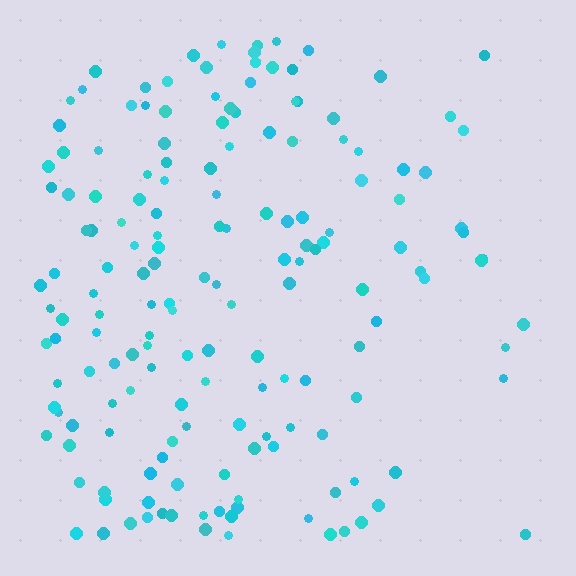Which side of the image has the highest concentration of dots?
The left.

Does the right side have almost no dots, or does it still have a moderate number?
Still a moderate number, just noticeably fewer than the left.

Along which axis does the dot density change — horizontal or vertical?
Horizontal.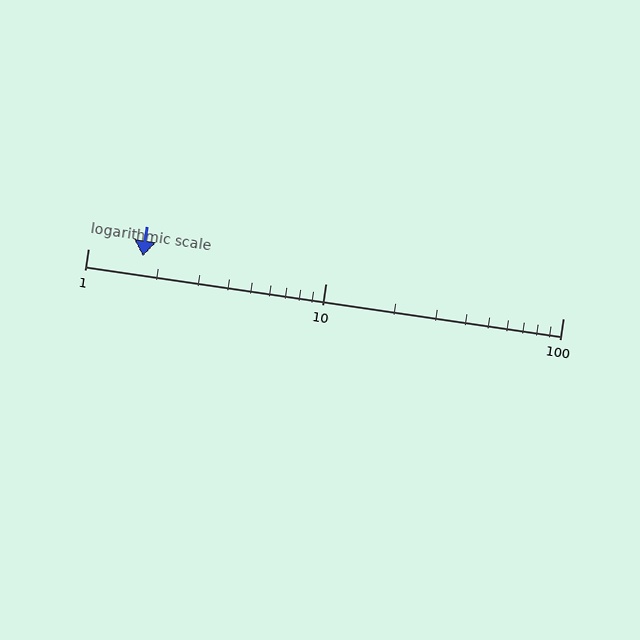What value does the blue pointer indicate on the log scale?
The pointer indicates approximately 1.7.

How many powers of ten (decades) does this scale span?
The scale spans 2 decades, from 1 to 100.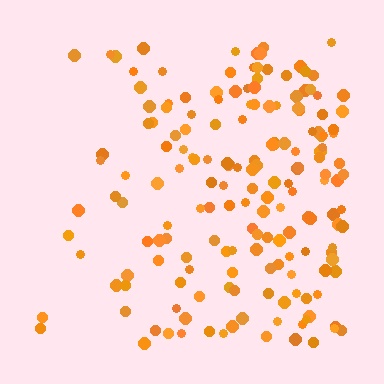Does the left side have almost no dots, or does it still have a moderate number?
Still a moderate number, just noticeably fewer than the right.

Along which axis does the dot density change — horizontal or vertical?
Horizontal.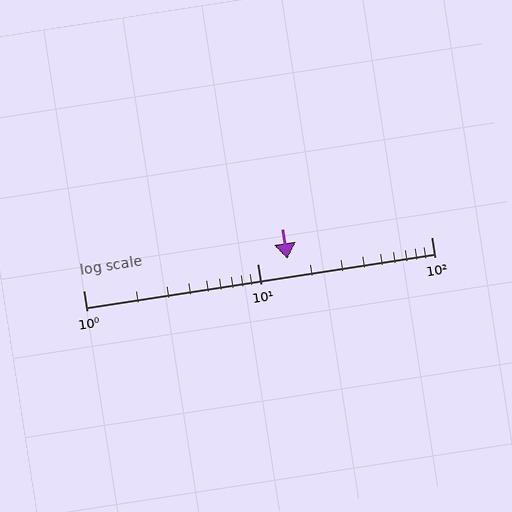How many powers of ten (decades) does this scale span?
The scale spans 2 decades, from 1 to 100.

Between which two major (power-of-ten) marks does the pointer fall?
The pointer is between 10 and 100.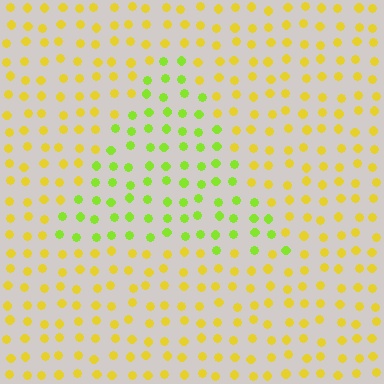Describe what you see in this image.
The image is filled with small yellow elements in a uniform arrangement. A triangle-shaped region is visible where the elements are tinted to a slightly different hue, forming a subtle color boundary.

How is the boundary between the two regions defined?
The boundary is defined purely by a slight shift in hue (about 39 degrees). Spacing, size, and orientation are identical on both sides.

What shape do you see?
I see a triangle.